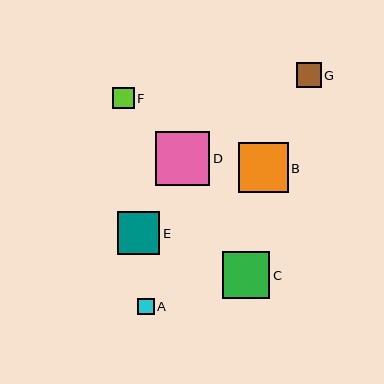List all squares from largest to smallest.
From largest to smallest: D, B, C, E, G, F, A.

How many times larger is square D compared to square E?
Square D is approximately 1.3 times the size of square E.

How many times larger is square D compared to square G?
Square D is approximately 2.2 times the size of square G.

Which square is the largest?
Square D is the largest with a size of approximately 54 pixels.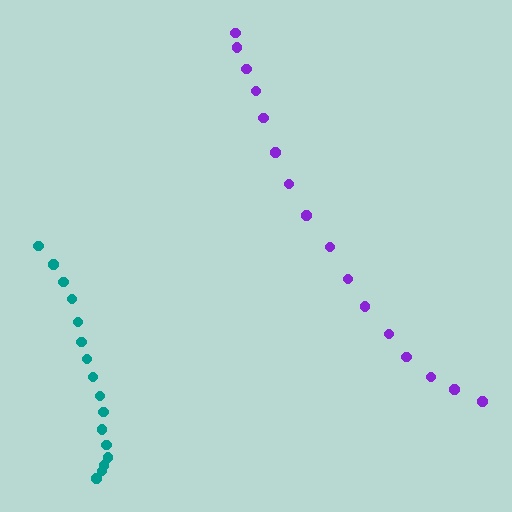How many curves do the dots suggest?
There are 2 distinct paths.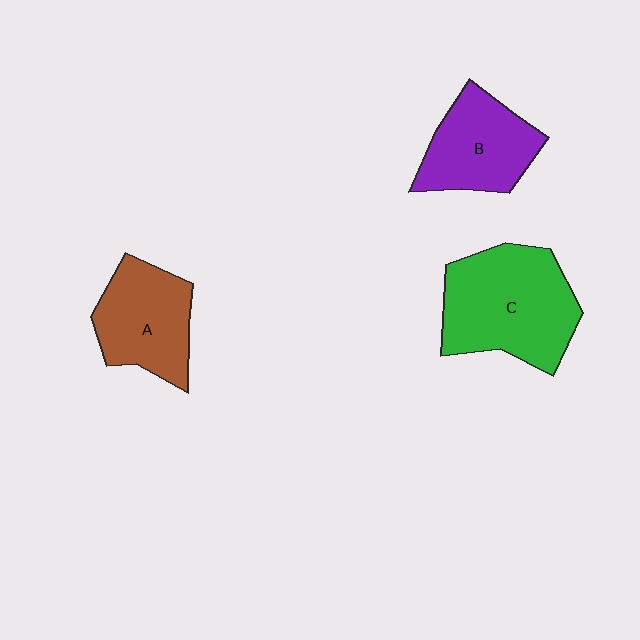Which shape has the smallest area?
Shape B (purple).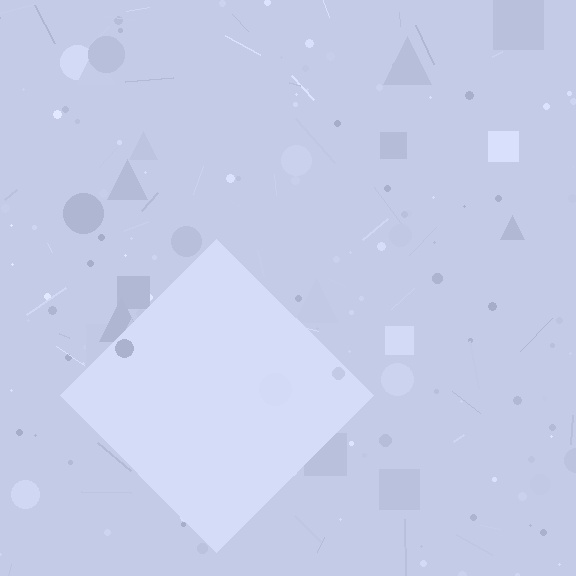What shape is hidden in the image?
A diamond is hidden in the image.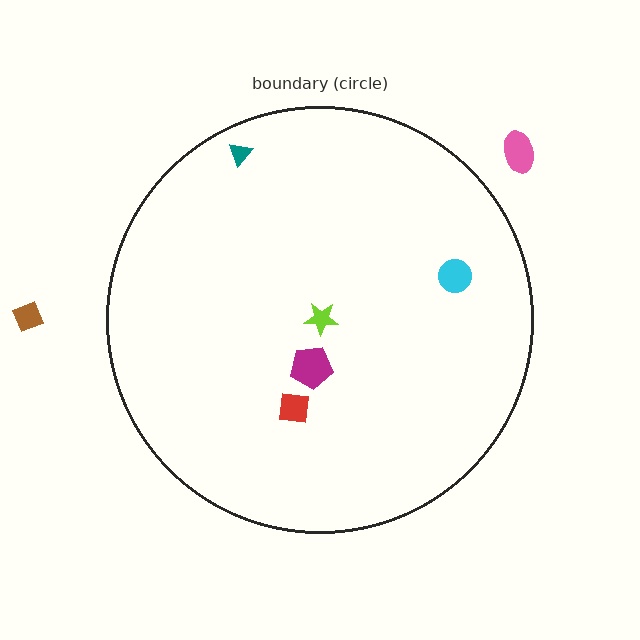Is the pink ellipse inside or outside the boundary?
Outside.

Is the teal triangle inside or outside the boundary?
Inside.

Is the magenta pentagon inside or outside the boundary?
Inside.